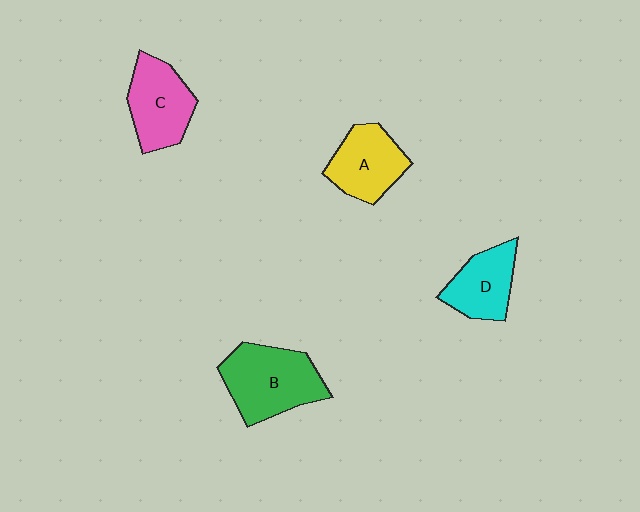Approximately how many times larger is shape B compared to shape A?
Approximately 1.3 times.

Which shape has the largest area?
Shape B (green).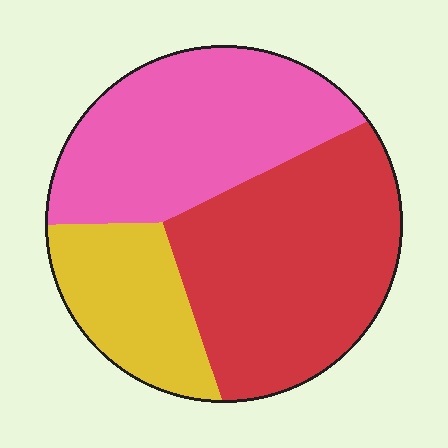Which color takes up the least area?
Yellow, at roughly 20%.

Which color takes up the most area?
Red, at roughly 45%.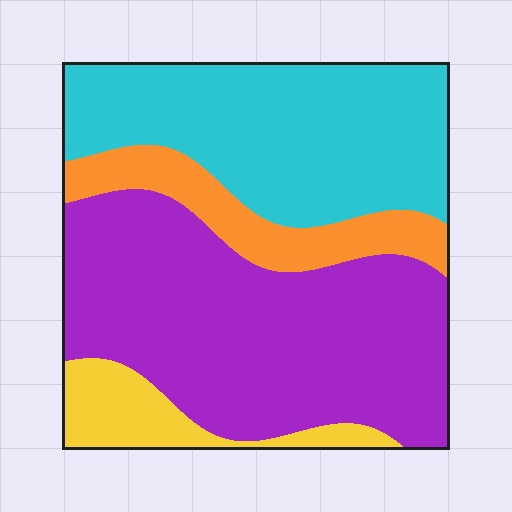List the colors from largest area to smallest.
From largest to smallest: purple, cyan, orange, yellow.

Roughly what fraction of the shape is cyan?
Cyan covers 33% of the shape.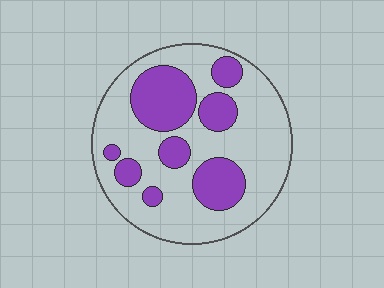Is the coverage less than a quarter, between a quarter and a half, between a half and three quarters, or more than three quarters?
Between a quarter and a half.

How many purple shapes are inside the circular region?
8.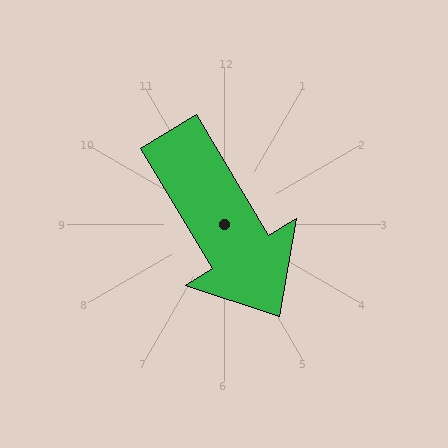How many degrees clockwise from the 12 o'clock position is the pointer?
Approximately 149 degrees.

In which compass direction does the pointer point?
Southeast.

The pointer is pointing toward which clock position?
Roughly 5 o'clock.